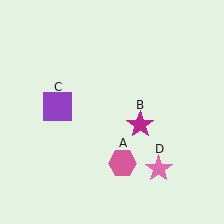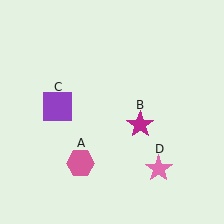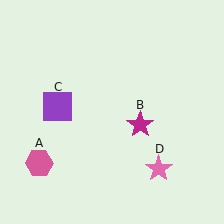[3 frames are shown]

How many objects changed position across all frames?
1 object changed position: pink hexagon (object A).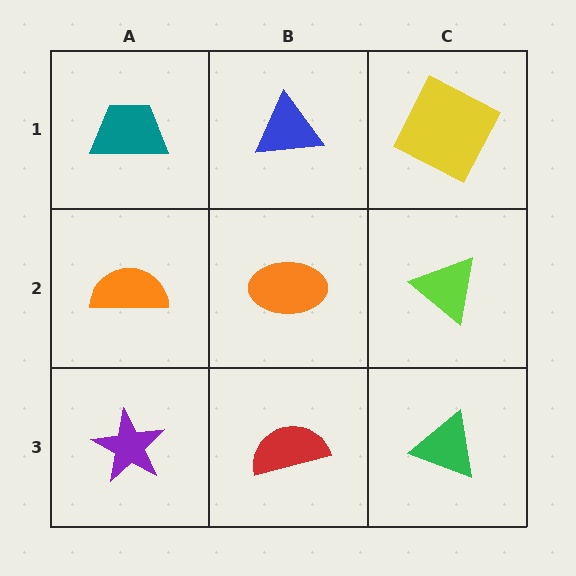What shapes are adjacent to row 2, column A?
A teal trapezoid (row 1, column A), a purple star (row 3, column A), an orange ellipse (row 2, column B).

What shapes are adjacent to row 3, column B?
An orange ellipse (row 2, column B), a purple star (row 3, column A), a green triangle (row 3, column C).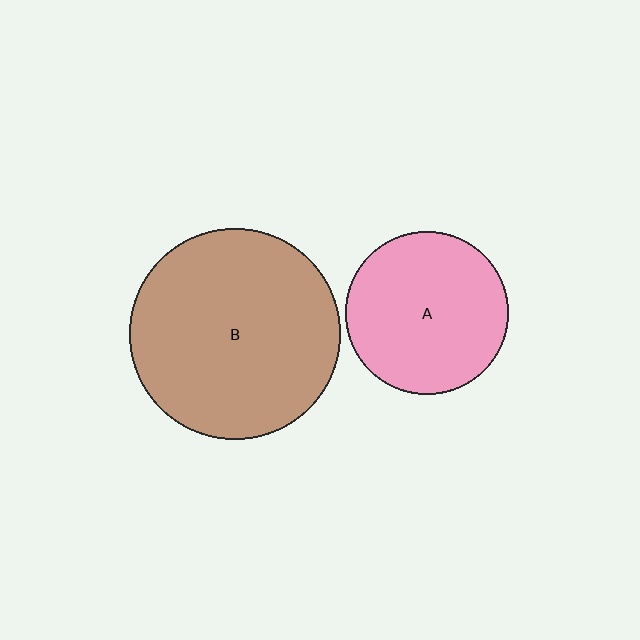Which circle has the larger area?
Circle B (brown).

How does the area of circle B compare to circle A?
Approximately 1.7 times.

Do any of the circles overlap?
No, none of the circles overlap.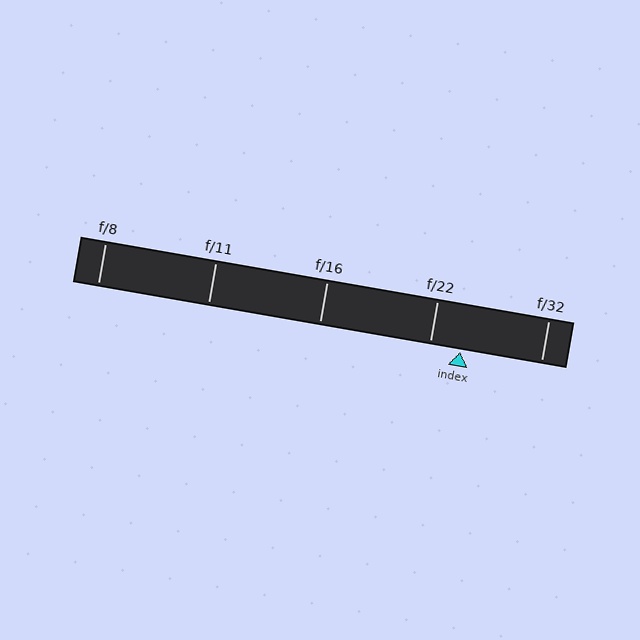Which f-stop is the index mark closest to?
The index mark is closest to f/22.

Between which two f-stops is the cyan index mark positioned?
The index mark is between f/22 and f/32.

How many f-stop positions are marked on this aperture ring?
There are 5 f-stop positions marked.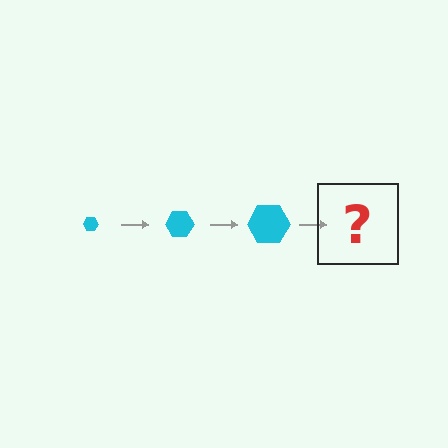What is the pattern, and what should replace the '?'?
The pattern is that the hexagon gets progressively larger each step. The '?' should be a cyan hexagon, larger than the previous one.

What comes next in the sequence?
The next element should be a cyan hexagon, larger than the previous one.